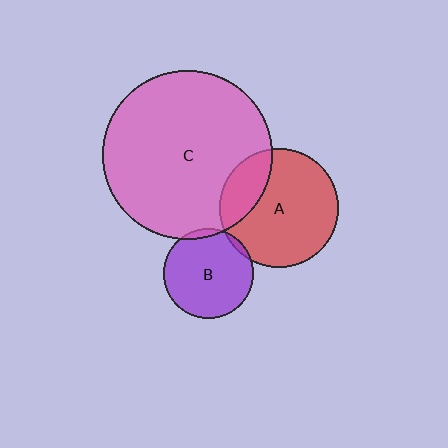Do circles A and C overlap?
Yes.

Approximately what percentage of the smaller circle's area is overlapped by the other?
Approximately 20%.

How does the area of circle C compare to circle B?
Approximately 3.5 times.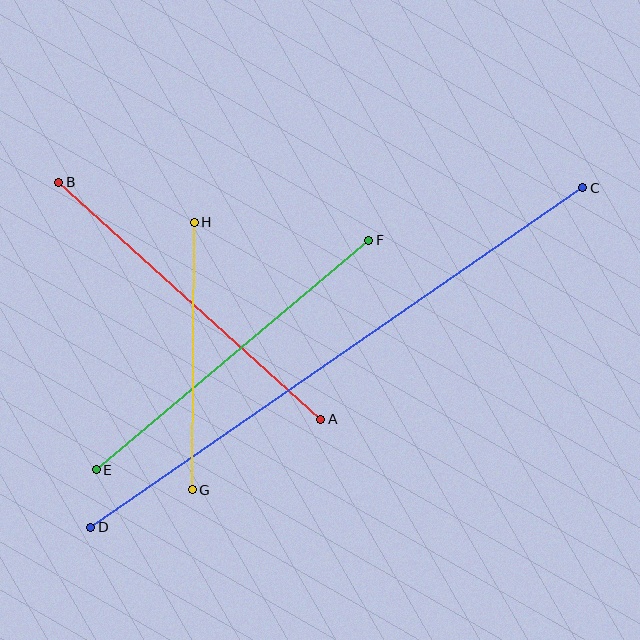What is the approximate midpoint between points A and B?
The midpoint is at approximately (190, 301) pixels.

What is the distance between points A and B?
The distance is approximately 354 pixels.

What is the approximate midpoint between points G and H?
The midpoint is at approximately (193, 356) pixels.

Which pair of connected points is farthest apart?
Points C and D are farthest apart.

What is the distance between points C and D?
The distance is approximately 598 pixels.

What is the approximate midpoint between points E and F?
The midpoint is at approximately (232, 355) pixels.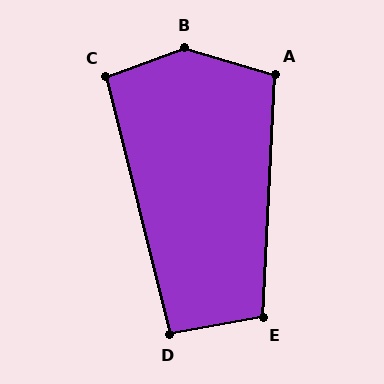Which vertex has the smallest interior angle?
D, at approximately 94 degrees.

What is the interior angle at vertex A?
Approximately 103 degrees (obtuse).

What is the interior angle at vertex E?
Approximately 103 degrees (obtuse).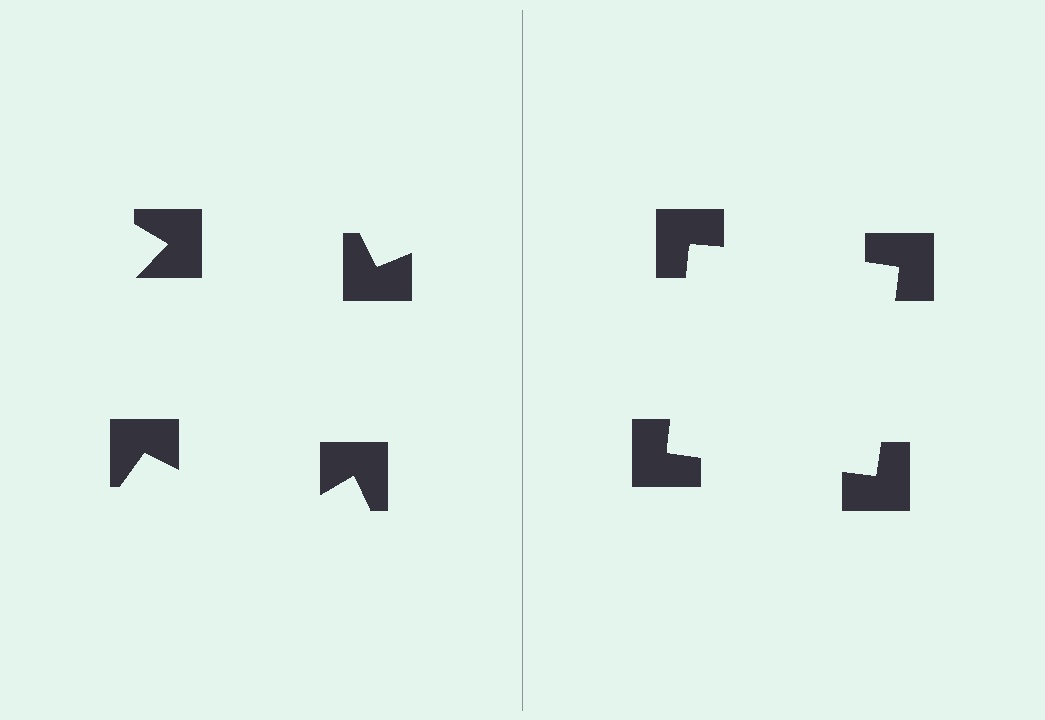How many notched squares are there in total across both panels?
8 — 4 on each side.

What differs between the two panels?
The notched squares are positioned identically on both sides; only the wedge orientations differ. On the right they align to a square; on the left they are misaligned.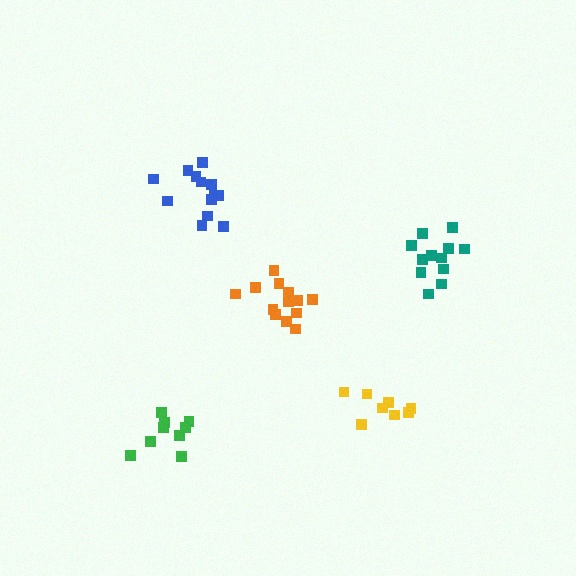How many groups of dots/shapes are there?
There are 5 groups.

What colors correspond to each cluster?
The clusters are colored: orange, blue, green, yellow, teal.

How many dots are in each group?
Group 1: 13 dots, Group 2: 13 dots, Group 3: 9 dots, Group 4: 8 dots, Group 5: 12 dots (55 total).